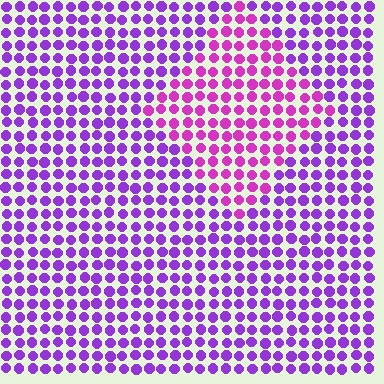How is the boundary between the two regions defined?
The boundary is defined purely by a slight shift in hue (about 32 degrees). Spacing, size, and orientation are identical on both sides.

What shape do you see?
I see a diamond.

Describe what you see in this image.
The image is filled with small purple elements in a uniform arrangement. A diamond-shaped region is visible where the elements are tinted to a slightly different hue, forming a subtle color boundary.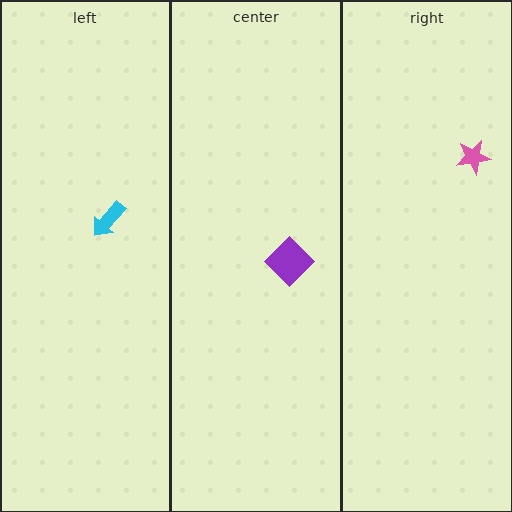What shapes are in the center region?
The purple diamond.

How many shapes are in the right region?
1.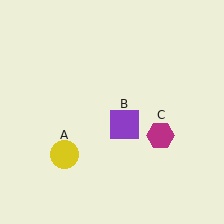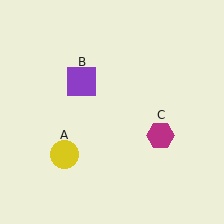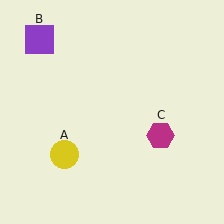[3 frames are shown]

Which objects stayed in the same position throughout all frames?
Yellow circle (object A) and magenta hexagon (object C) remained stationary.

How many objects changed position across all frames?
1 object changed position: purple square (object B).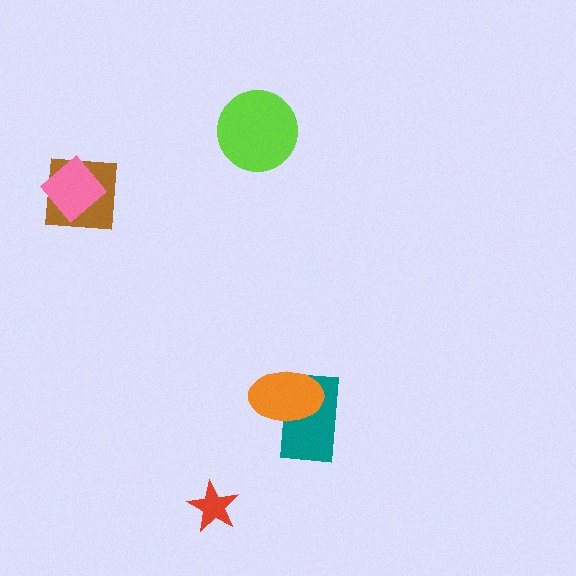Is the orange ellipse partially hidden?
No, no other shape covers it.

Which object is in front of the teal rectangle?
The orange ellipse is in front of the teal rectangle.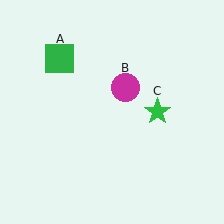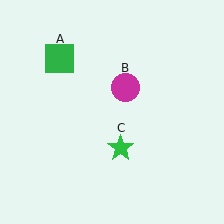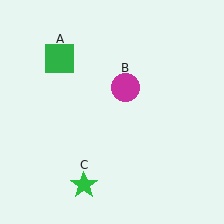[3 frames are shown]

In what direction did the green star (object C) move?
The green star (object C) moved down and to the left.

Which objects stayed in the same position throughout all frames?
Green square (object A) and magenta circle (object B) remained stationary.